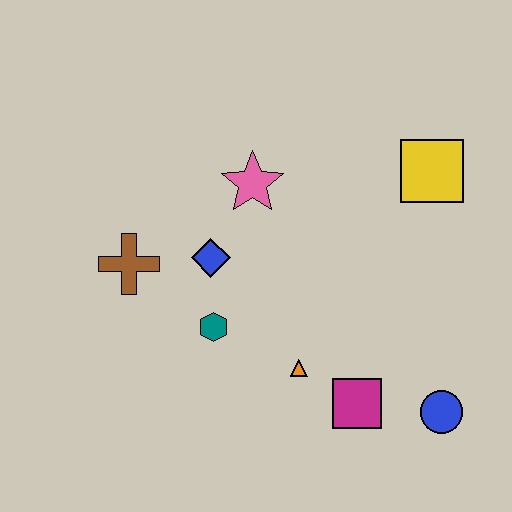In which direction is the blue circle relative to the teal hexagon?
The blue circle is to the right of the teal hexagon.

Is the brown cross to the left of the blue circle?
Yes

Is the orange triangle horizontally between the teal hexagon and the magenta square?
Yes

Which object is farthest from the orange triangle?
The yellow square is farthest from the orange triangle.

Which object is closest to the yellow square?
The pink star is closest to the yellow square.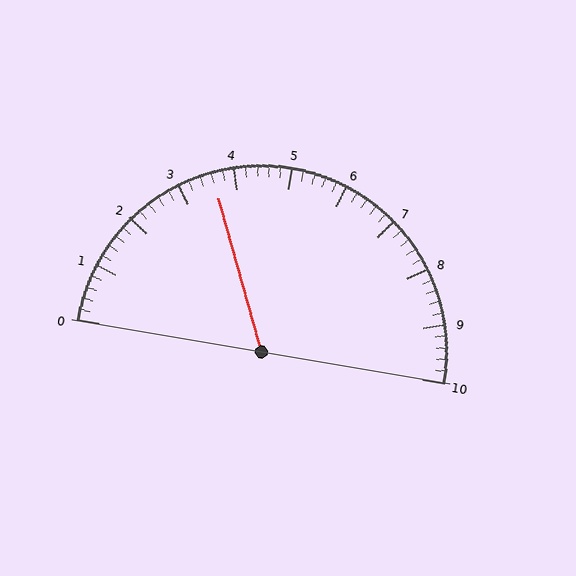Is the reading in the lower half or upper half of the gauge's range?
The reading is in the lower half of the range (0 to 10).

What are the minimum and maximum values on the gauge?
The gauge ranges from 0 to 10.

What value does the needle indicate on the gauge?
The needle indicates approximately 3.6.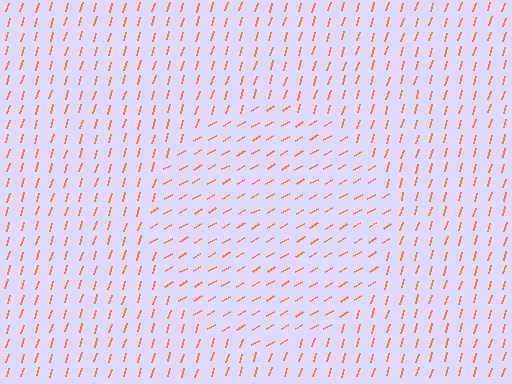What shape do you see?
I see a circle.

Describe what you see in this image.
The image is filled with small orange line segments. A circle region in the image has lines oriented differently from the surrounding lines, creating a visible texture boundary.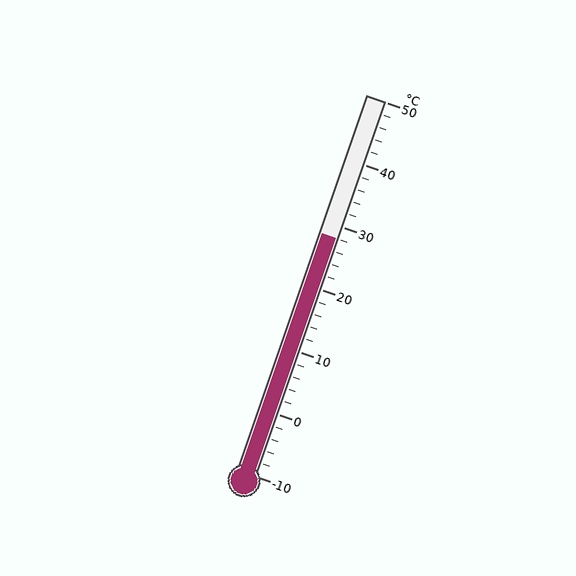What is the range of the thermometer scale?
The thermometer scale ranges from -10°C to 50°C.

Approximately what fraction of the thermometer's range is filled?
The thermometer is filled to approximately 65% of its range.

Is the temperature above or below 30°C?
The temperature is below 30°C.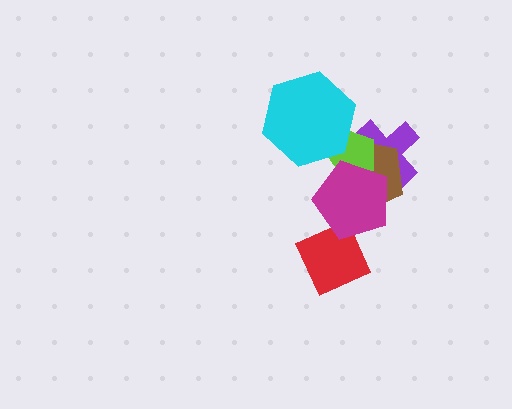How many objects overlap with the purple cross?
3 objects overlap with the purple cross.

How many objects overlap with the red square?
1 object overlaps with the red square.